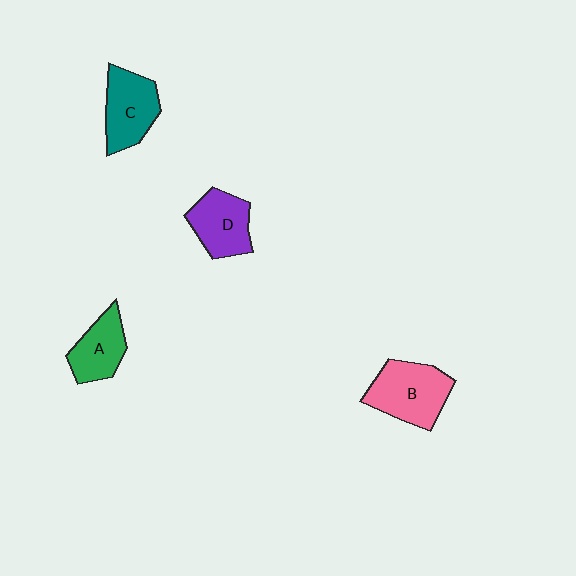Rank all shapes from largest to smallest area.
From largest to smallest: B (pink), C (teal), D (purple), A (green).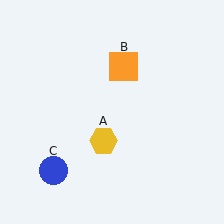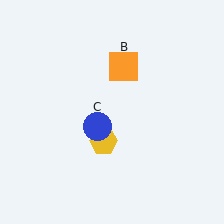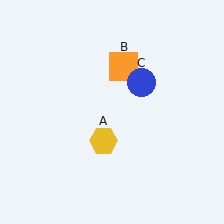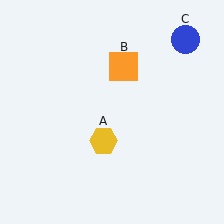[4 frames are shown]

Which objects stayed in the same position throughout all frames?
Yellow hexagon (object A) and orange square (object B) remained stationary.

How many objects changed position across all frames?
1 object changed position: blue circle (object C).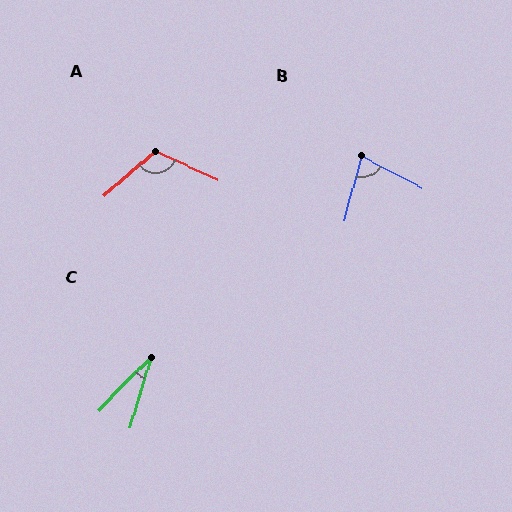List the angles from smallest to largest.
C (28°), B (77°), A (115°).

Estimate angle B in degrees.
Approximately 77 degrees.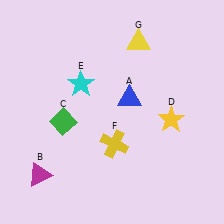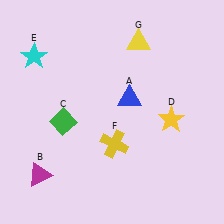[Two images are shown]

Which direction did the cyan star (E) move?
The cyan star (E) moved left.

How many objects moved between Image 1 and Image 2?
1 object moved between the two images.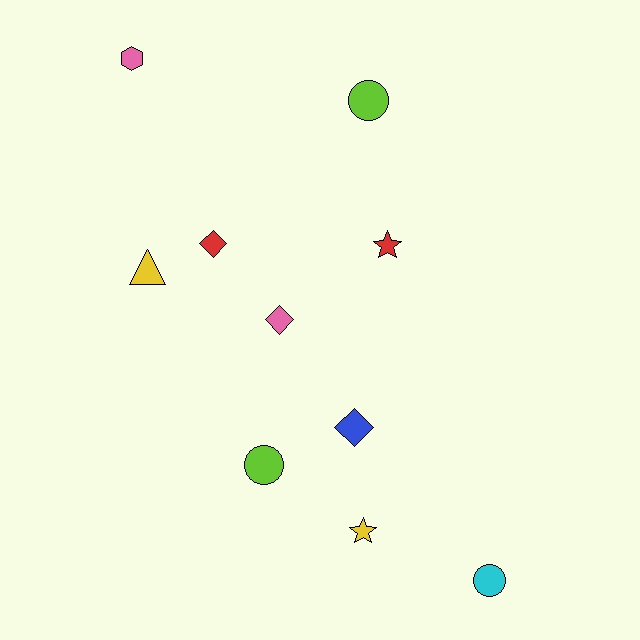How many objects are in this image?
There are 10 objects.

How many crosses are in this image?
There are no crosses.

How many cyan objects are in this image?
There is 1 cyan object.